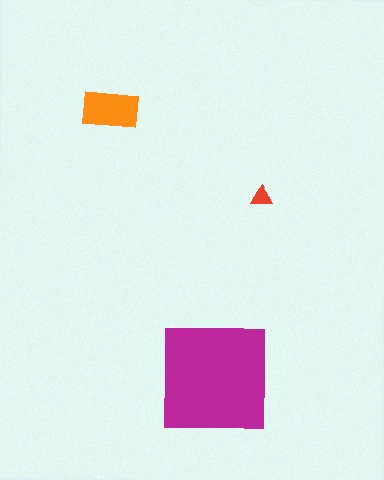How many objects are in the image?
There are 3 objects in the image.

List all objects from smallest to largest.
The red triangle, the orange rectangle, the magenta square.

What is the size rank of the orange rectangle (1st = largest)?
2nd.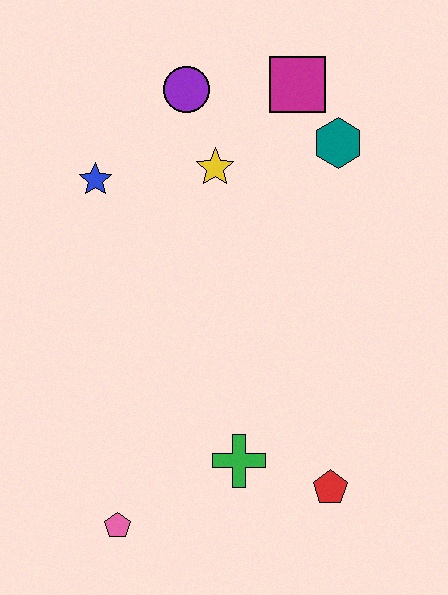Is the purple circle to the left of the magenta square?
Yes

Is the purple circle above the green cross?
Yes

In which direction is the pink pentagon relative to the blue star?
The pink pentagon is below the blue star.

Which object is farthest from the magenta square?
The pink pentagon is farthest from the magenta square.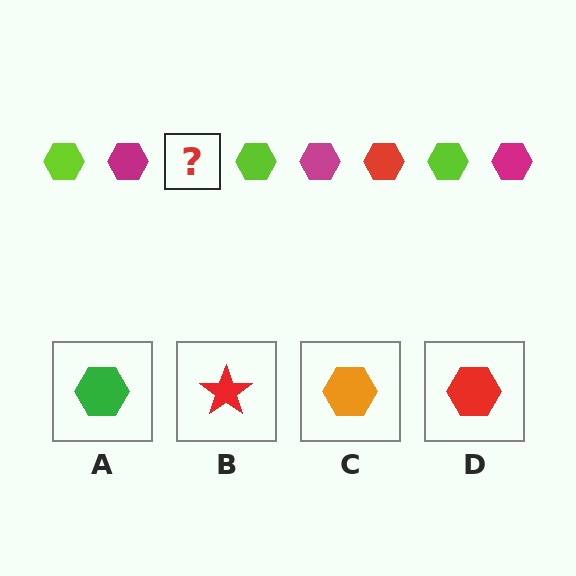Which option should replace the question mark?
Option D.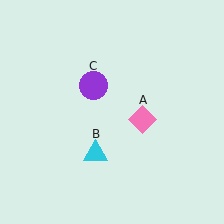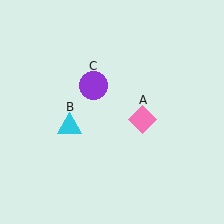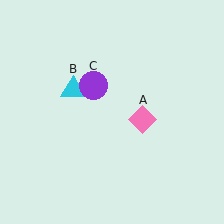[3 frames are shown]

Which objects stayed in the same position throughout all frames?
Pink diamond (object A) and purple circle (object C) remained stationary.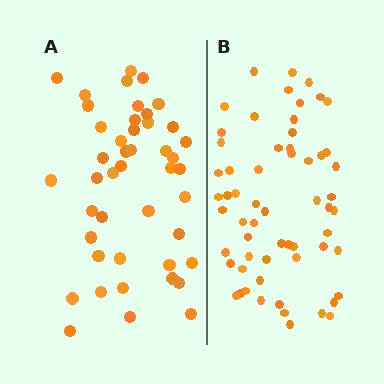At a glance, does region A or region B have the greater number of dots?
Region B (the right region) has more dots.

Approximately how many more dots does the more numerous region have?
Region B has approximately 15 more dots than region A.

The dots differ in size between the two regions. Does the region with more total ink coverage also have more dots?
No. Region A has more total ink coverage because its dots are larger, but region B actually contains more individual dots. Total area can be misleading — the number of items is what matters here.